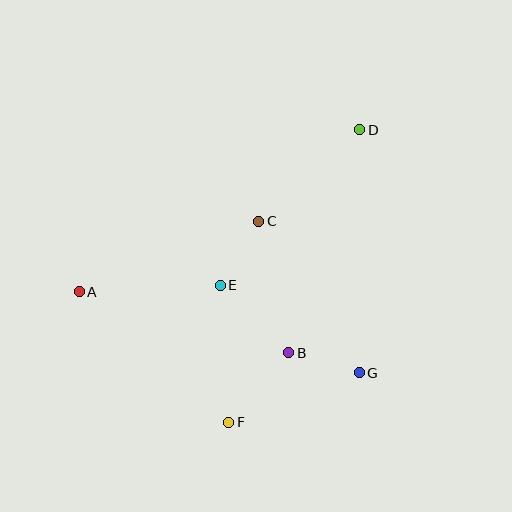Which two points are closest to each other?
Points B and G are closest to each other.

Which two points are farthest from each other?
Points A and D are farthest from each other.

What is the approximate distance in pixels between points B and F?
The distance between B and F is approximately 92 pixels.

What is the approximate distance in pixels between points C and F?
The distance between C and F is approximately 203 pixels.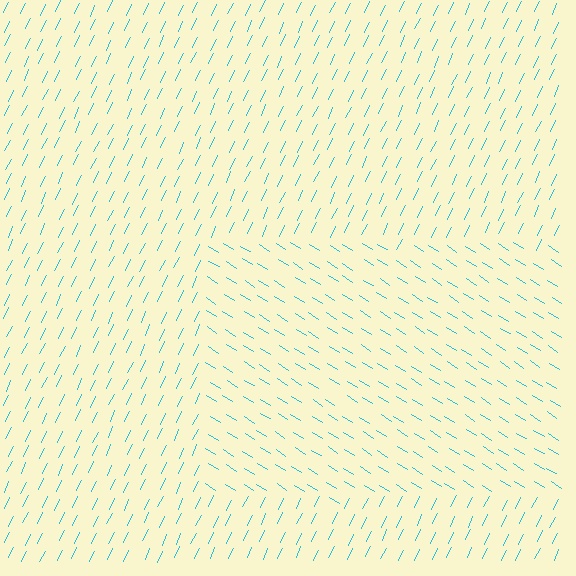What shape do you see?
I see a rectangle.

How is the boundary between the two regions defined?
The boundary is defined purely by a change in line orientation (approximately 83 degrees difference). All lines are the same color and thickness.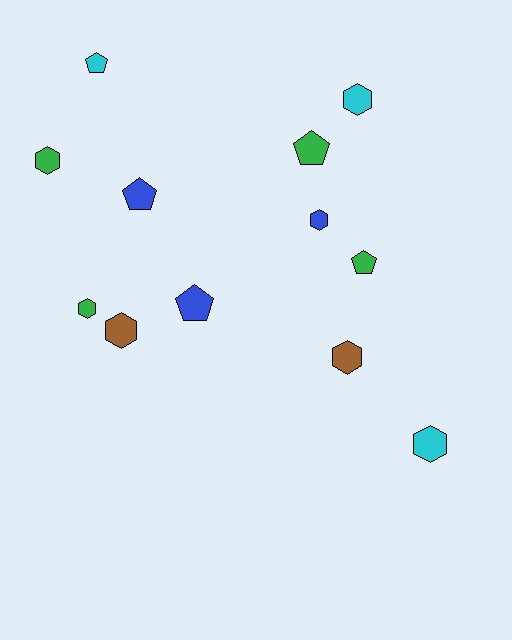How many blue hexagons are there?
There is 1 blue hexagon.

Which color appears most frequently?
Green, with 4 objects.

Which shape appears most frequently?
Hexagon, with 7 objects.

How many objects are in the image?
There are 12 objects.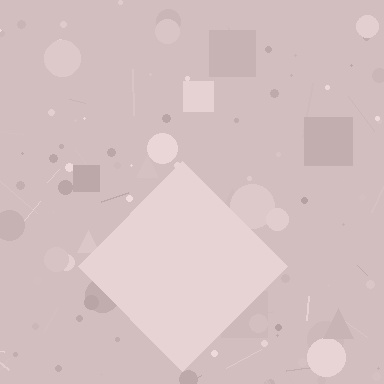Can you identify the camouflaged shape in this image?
The camouflaged shape is a diamond.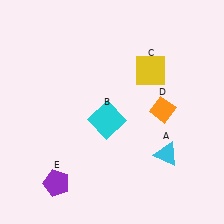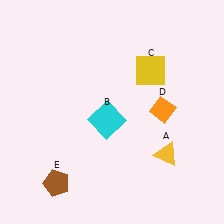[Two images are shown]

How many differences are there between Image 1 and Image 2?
There are 2 differences between the two images.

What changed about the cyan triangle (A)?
In Image 1, A is cyan. In Image 2, it changed to yellow.